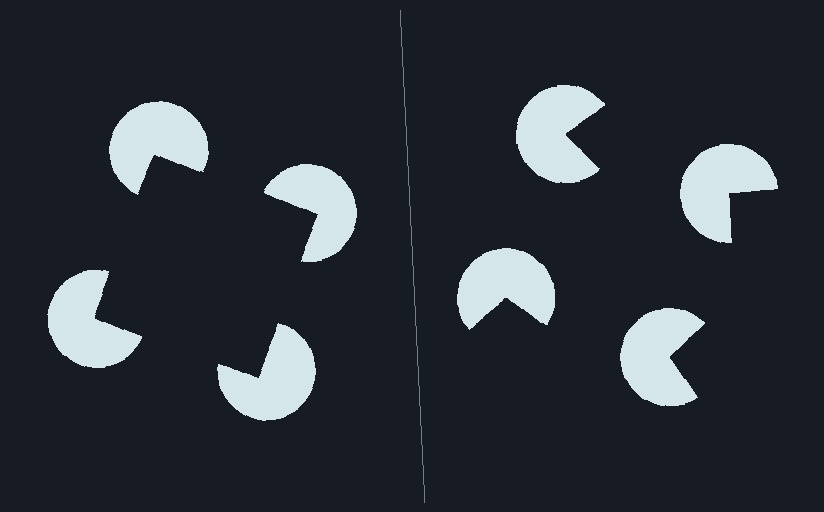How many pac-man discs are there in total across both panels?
8 — 4 on each side.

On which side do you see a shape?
An illusory square appears on the left side. On the right side the wedge cuts are rotated, so no coherent shape forms.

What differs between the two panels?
The pac-man discs are positioned identically on both sides; only the wedge orientations differ. On the left they align to a square; on the right they are misaligned.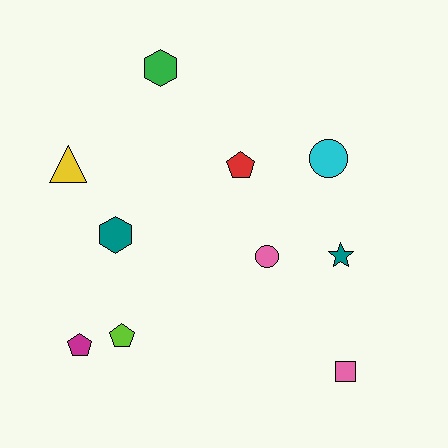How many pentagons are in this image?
There are 3 pentagons.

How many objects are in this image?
There are 10 objects.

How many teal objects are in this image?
There are 2 teal objects.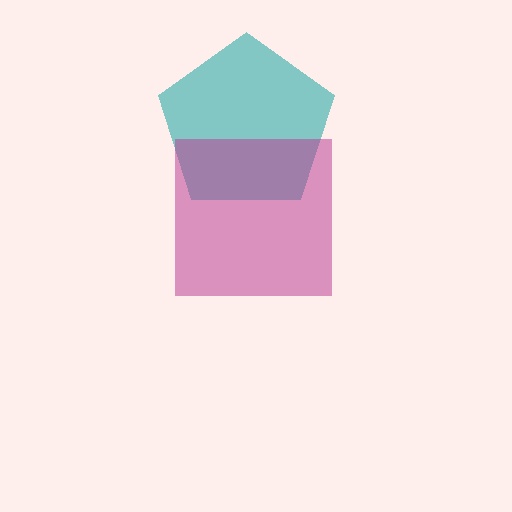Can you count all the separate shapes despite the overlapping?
Yes, there are 2 separate shapes.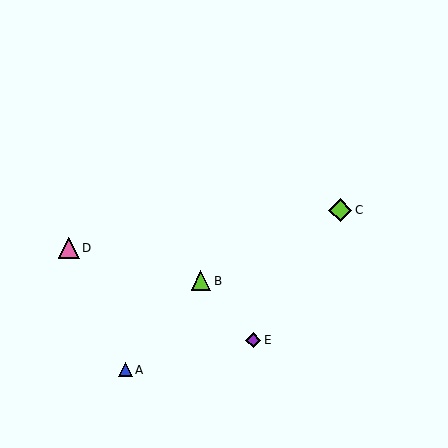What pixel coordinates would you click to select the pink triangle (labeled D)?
Click at (69, 248) to select the pink triangle D.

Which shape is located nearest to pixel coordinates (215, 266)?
The lime triangle (labeled B) at (201, 281) is nearest to that location.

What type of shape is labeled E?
Shape E is a purple diamond.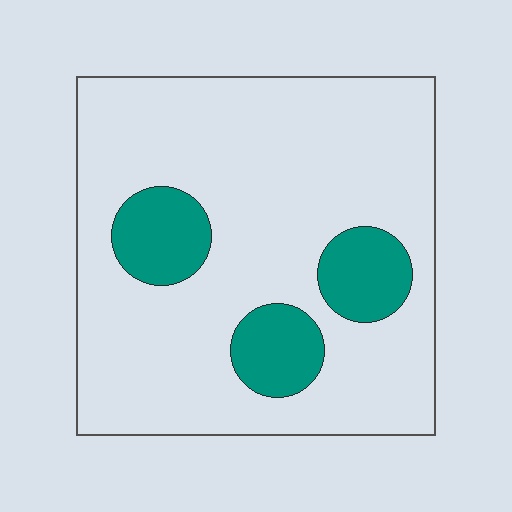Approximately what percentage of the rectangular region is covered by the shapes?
Approximately 15%.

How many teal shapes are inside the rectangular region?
3.